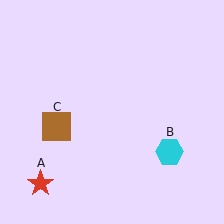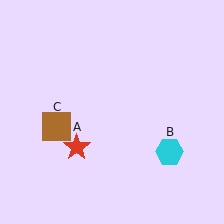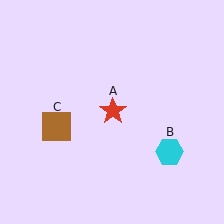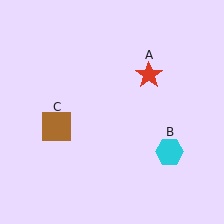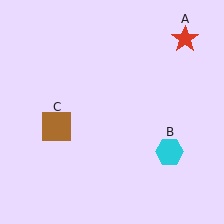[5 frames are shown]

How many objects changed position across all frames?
1 object changed position: red star (object A).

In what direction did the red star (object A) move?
The red star (object A) moved up and to the right.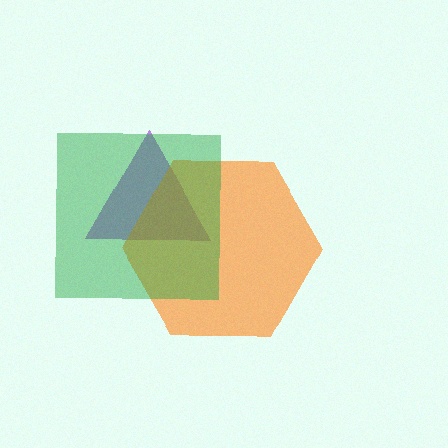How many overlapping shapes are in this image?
There are 3 overlapping shapes in the image.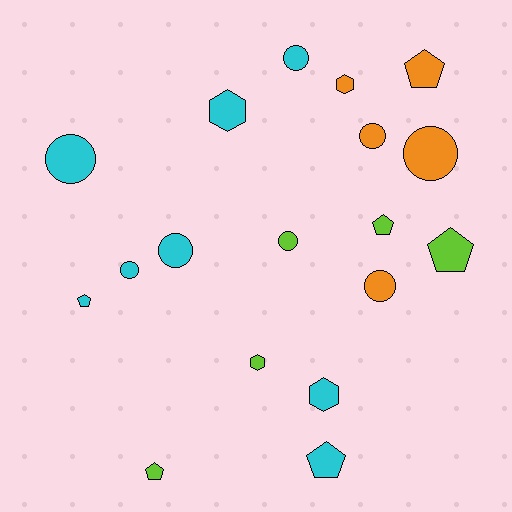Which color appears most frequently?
Cyan, with 8 objects.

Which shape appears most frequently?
Circle, with 8 objects.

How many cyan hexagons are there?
There are 2 cyan hexagons.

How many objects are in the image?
There are 18 objects.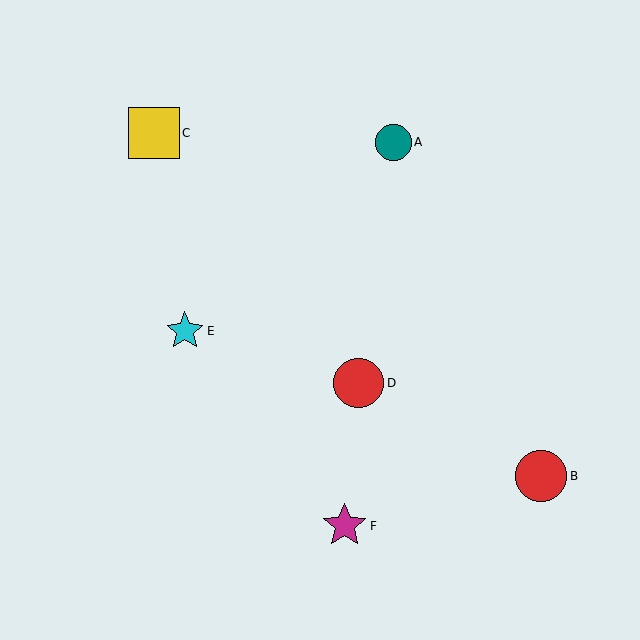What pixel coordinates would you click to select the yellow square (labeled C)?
Click at (154, 133) to select the yellow square C.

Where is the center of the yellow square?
The center of the yellow square is at (154, 133).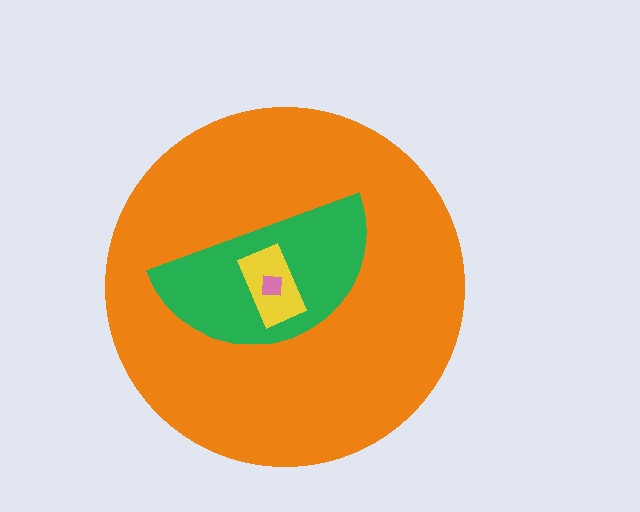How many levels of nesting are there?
4.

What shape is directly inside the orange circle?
The green semicircle.